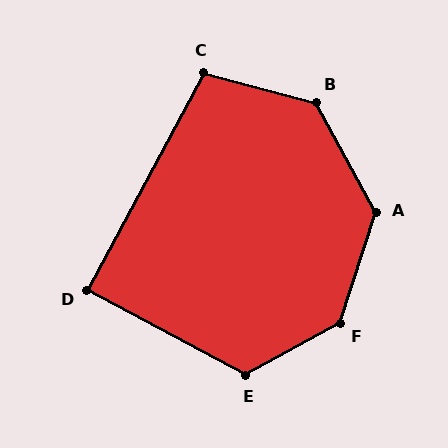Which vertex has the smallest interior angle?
D, at approximately 90 degrees.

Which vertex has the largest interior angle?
F, at approximately 137 degrees.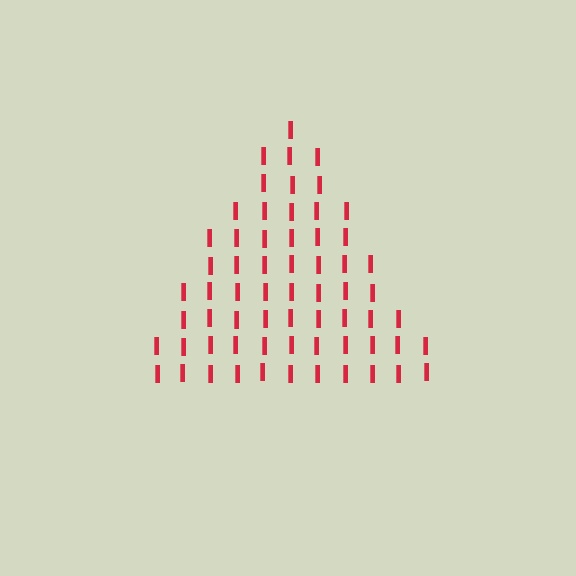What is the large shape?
The large shape is a triangle.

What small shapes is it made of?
It is made of small letter I's.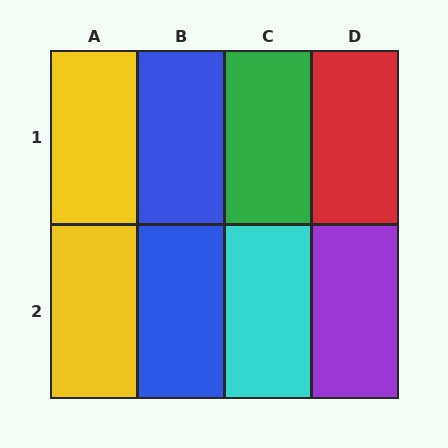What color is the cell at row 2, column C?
Cyan.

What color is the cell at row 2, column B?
Blue.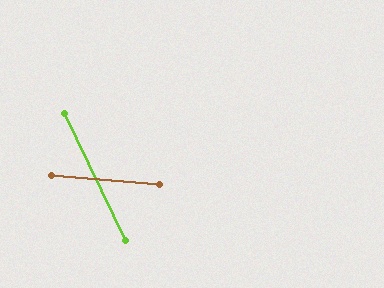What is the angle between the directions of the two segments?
Approximately 59 degrees.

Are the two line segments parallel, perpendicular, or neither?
Neither parallel nor perpendicular — they differ by about 59°.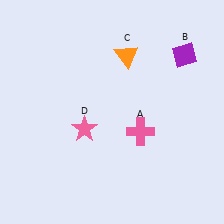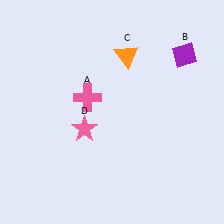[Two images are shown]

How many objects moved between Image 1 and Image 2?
1 object moved between the two images.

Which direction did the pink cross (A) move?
The pink cross (A) moved left.